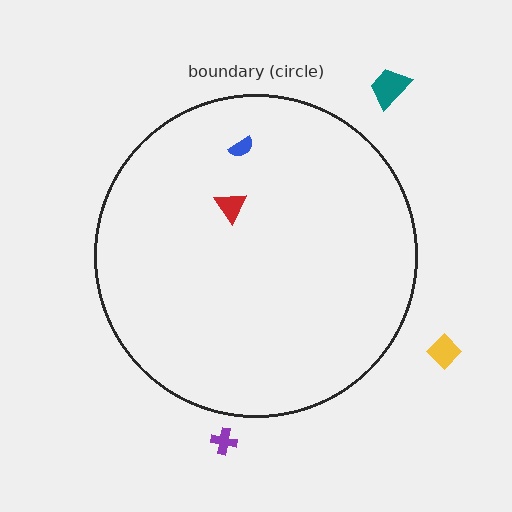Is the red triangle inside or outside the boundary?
Inside.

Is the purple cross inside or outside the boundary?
Outside.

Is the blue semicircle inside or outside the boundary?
Inside.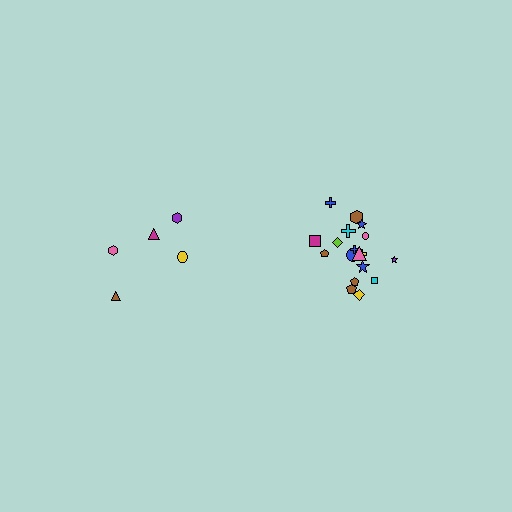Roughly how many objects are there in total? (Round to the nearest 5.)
Roughly 25 objects in total.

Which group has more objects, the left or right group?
The right group.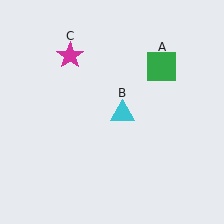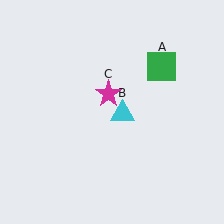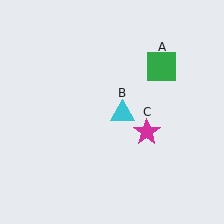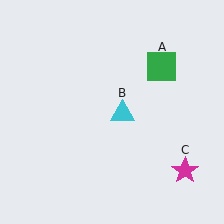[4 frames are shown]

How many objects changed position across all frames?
1 object changed position: magenta star (object C).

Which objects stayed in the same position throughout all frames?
Green square (object A) and cyan triangle (object B) remained stationary.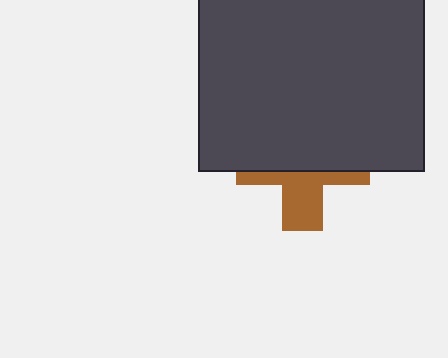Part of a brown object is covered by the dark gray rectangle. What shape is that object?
It is a cross.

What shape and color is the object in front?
The object in front is a dark gray rectangle.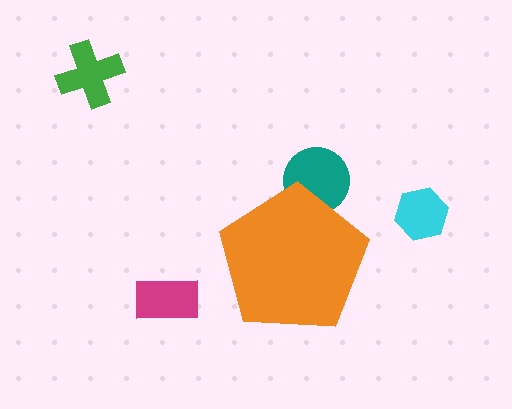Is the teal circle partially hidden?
Yes, the teal circle is partially hidden behind the orange pentagon.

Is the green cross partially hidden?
No, the green cross is fully visible.